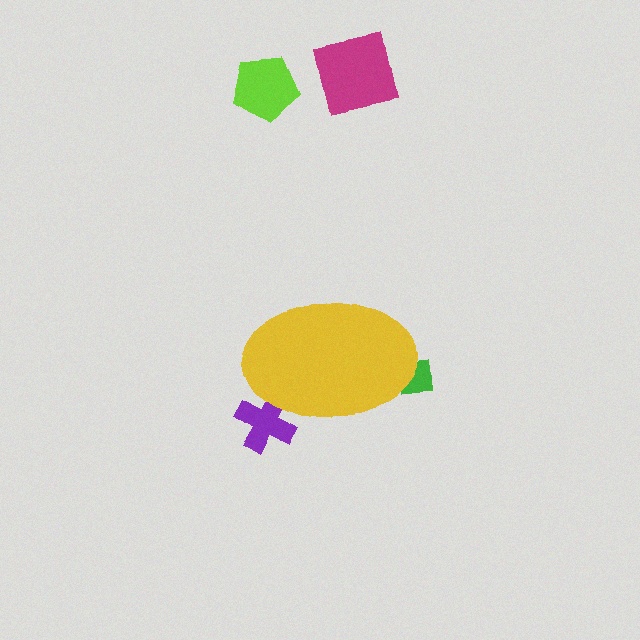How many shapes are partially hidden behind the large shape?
2 shapes are partially hidden.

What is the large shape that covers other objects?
A yellow ellipse.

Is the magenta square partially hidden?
No, the magenta square is fully visible.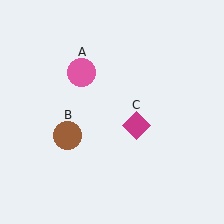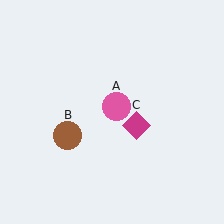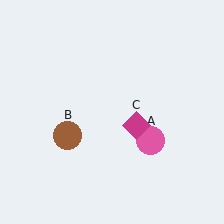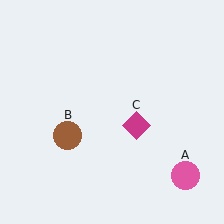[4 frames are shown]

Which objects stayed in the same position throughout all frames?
Brown circle (object B) and magenta diamond (object C) remained stationary.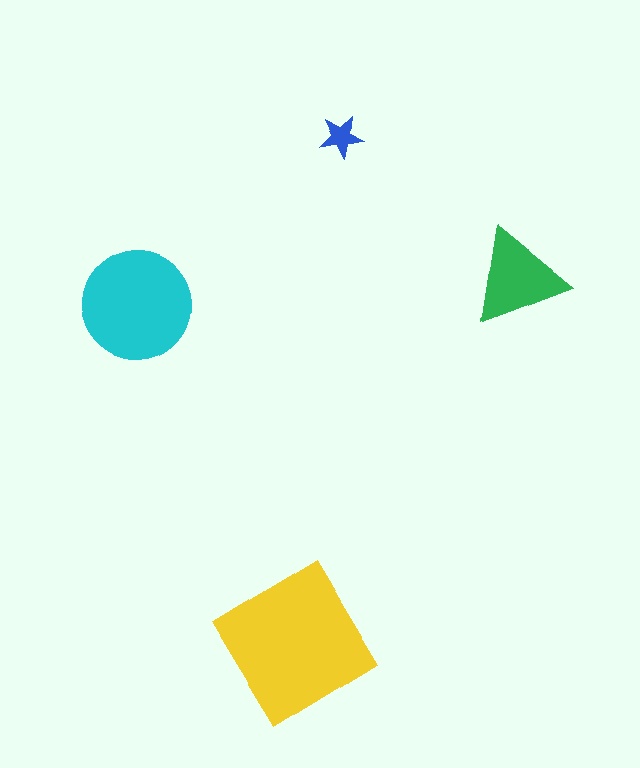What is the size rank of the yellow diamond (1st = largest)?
1st.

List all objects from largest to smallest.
The yellow diamond, the cyan circle, the green triangle, the blue star.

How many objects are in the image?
There are 4 objects in the image.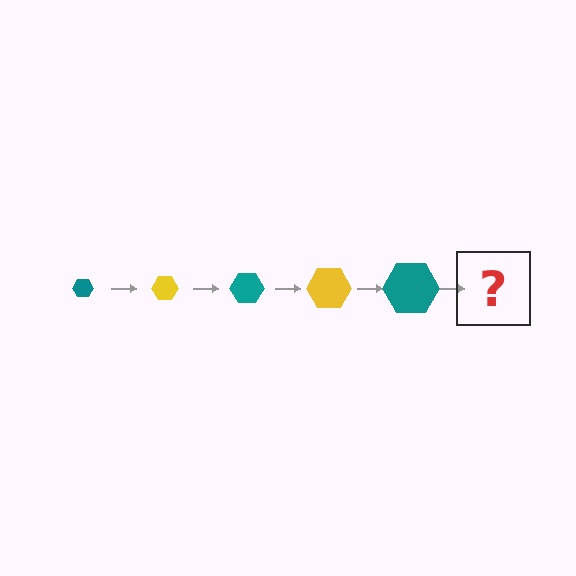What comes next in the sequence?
The next element should be a yellow hexagon, larger than the previous one.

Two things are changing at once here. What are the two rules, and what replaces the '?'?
The two rules are that the hexagon grows larger each step and the color cycles through teal and yellow. The '?' should be a yellow hexagon, larger than the previous one.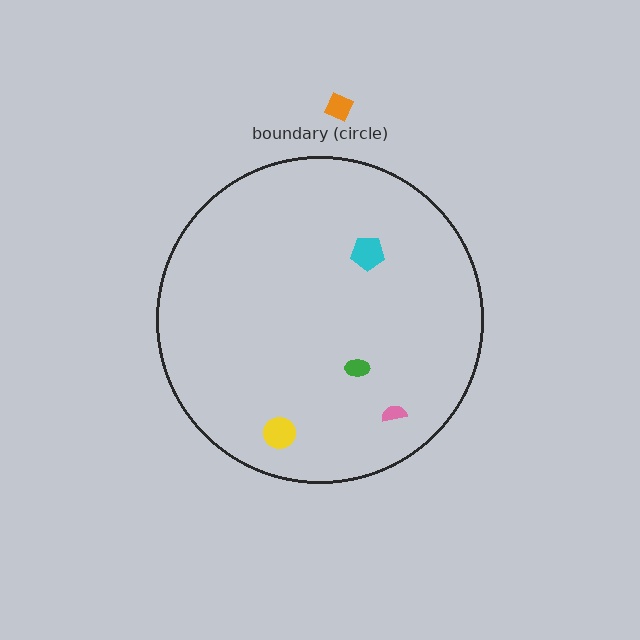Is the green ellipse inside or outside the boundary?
Inside.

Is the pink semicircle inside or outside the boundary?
Inside.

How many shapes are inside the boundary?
4 inside, 1 outside.